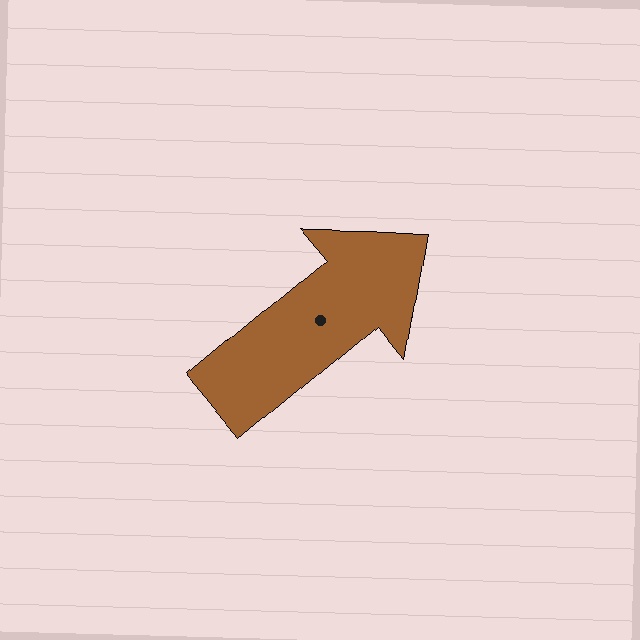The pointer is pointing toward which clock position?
Roughly 2 o'clock.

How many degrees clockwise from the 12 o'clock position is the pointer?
Approximately 50 degrees.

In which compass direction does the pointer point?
Northeast.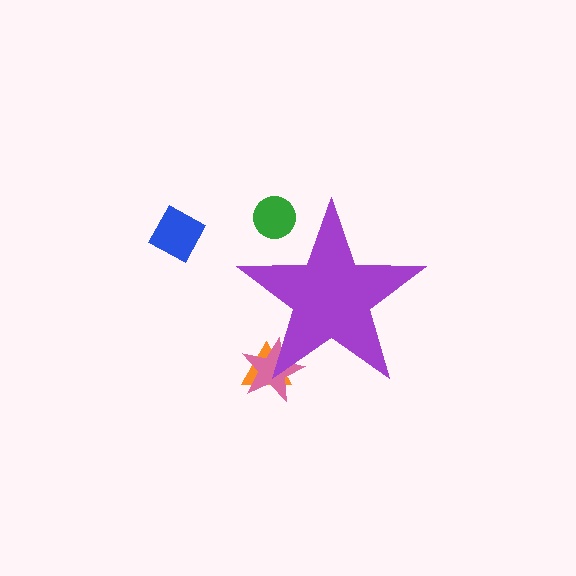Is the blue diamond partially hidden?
No, the blue diamond is fully visible.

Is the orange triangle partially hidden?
Yes, the orange triangle is partially hidden behind the purple star.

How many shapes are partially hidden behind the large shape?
3 shapes are partially hidden.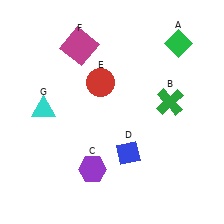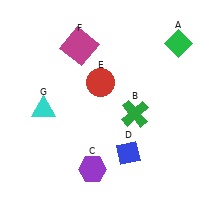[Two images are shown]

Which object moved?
The green cross (B) moved left.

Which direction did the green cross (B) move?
The green cross (B) moved left.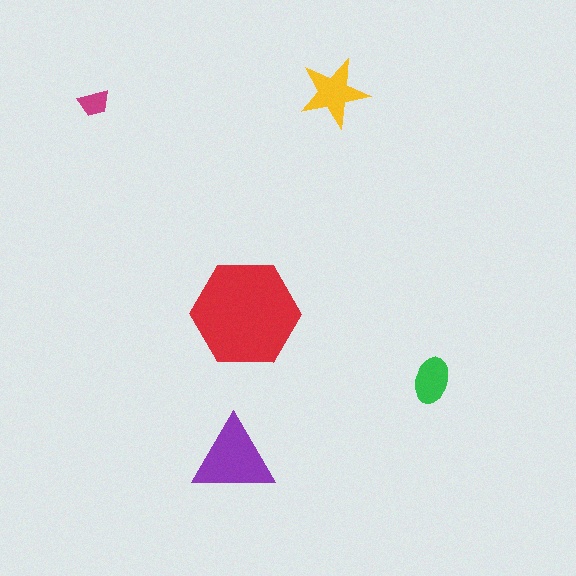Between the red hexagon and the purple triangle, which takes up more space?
The red hexagon.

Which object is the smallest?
The magenta trapezoid.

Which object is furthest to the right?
The green ellipse is rightmost.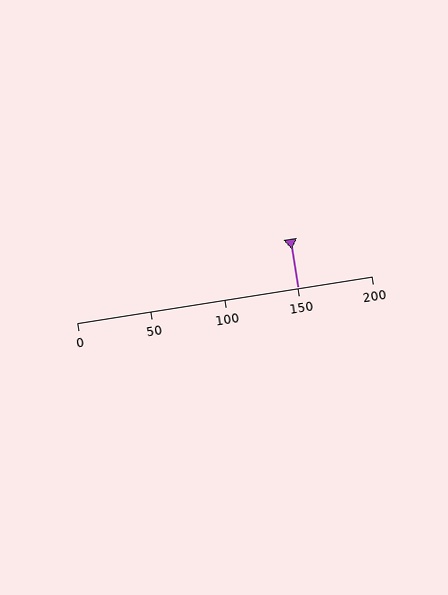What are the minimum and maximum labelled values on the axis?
The axis runs from 0 to 200.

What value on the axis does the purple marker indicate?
The marker indicates approximately 150.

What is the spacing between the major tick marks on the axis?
The major ticks are spaced 50 apart.